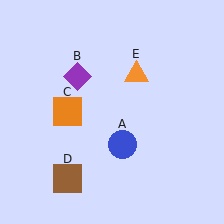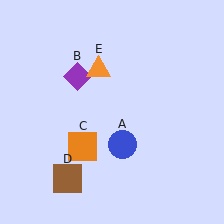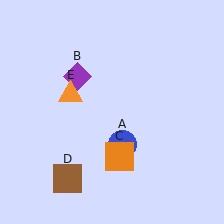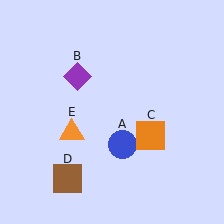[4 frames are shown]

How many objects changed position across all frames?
2 objects changed position: orange square (object C), orange triangle (object E).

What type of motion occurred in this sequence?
The orange square (object C), orange triangle (object E) rotated counterclockwise around the center of the scene.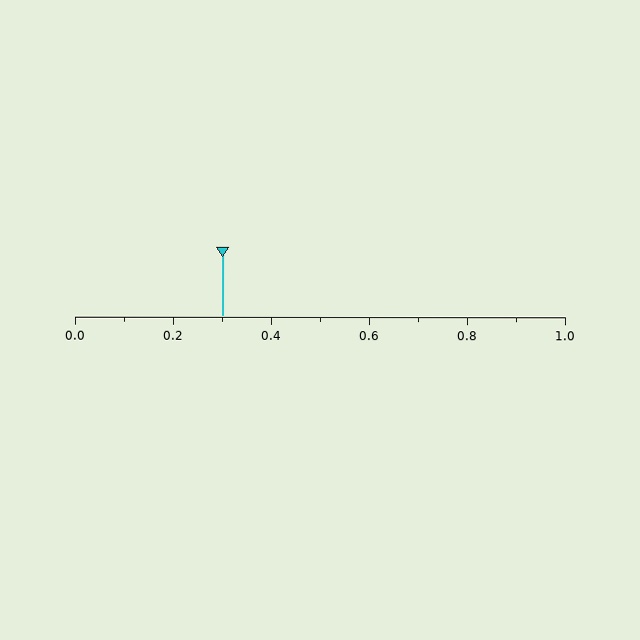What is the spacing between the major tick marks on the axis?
The major ticks are spaced 0.2 apart.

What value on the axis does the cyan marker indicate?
The marker indicates approximately 0.3.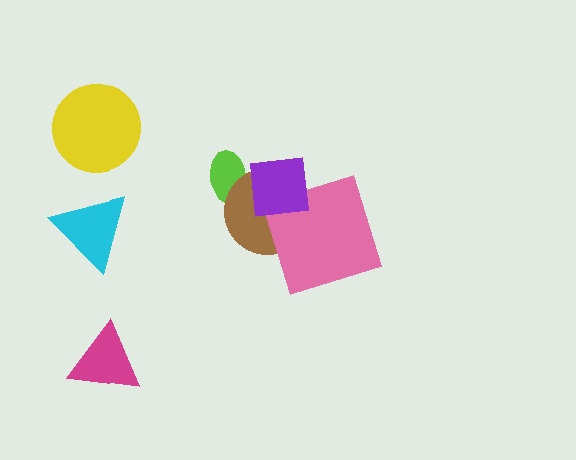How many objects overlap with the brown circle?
3 objects overlap with the brown circle.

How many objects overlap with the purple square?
2 objects overlap with the purple square.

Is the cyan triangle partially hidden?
No, no other shape covers it.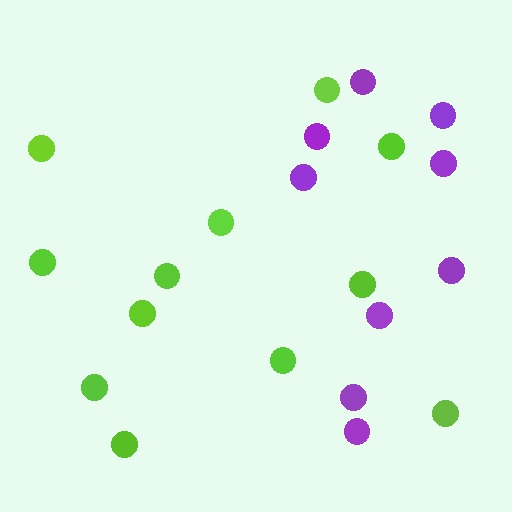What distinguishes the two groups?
There are 2 groups: one group of purple circles (9) and one group of lime circles (12).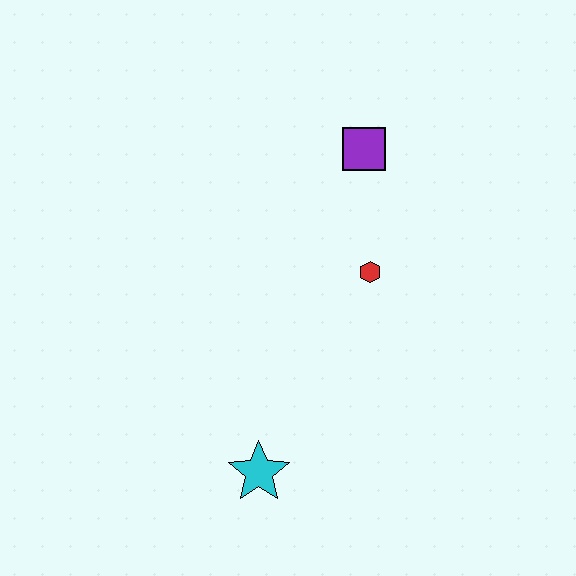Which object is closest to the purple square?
The red hexagon is closest to the purple square.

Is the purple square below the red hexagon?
No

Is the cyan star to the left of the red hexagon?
Yes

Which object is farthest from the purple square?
The cyan star is farthest from the purple square.